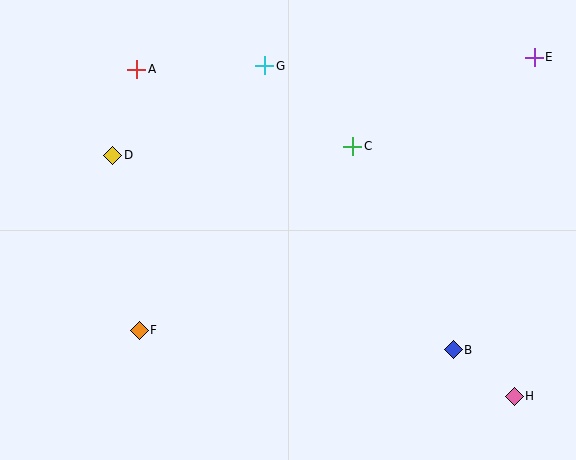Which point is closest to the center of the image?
Point C at (353, 146) is closest to the center.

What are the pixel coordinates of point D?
Point D is at (113, 155).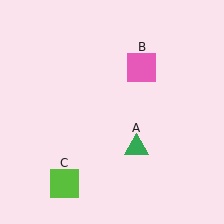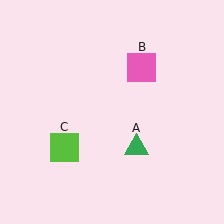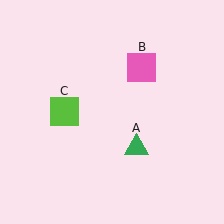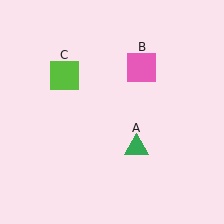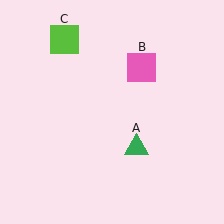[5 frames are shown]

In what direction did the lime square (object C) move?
The lime square (object C) moved up.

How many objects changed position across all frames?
1 object changed position: lime square (object C).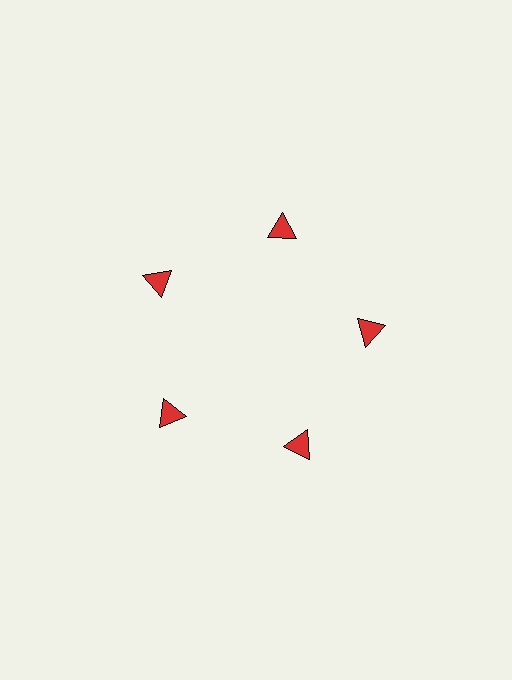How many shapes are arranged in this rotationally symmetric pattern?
There are 5 shapes, arranged in 5 groups of 1.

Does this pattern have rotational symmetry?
Yes, this pattern has 5-fold rotational symmetry. It looks the same after rotating 72 degrees around the center.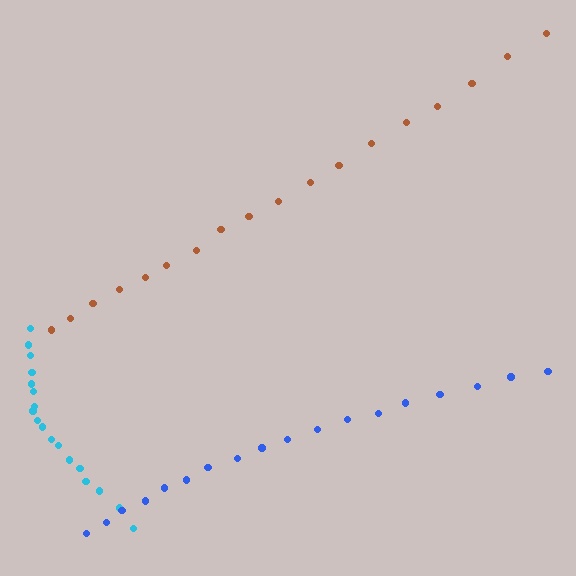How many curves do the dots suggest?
There are 3 distinct paths.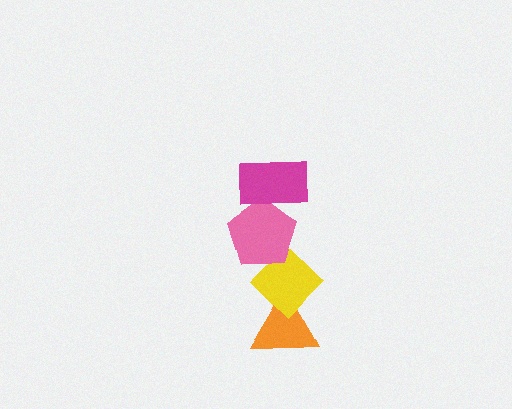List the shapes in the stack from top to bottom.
From top to bottom: the magenta rectangle, the pink pentagon, the yellow diamond, the orange triangle.